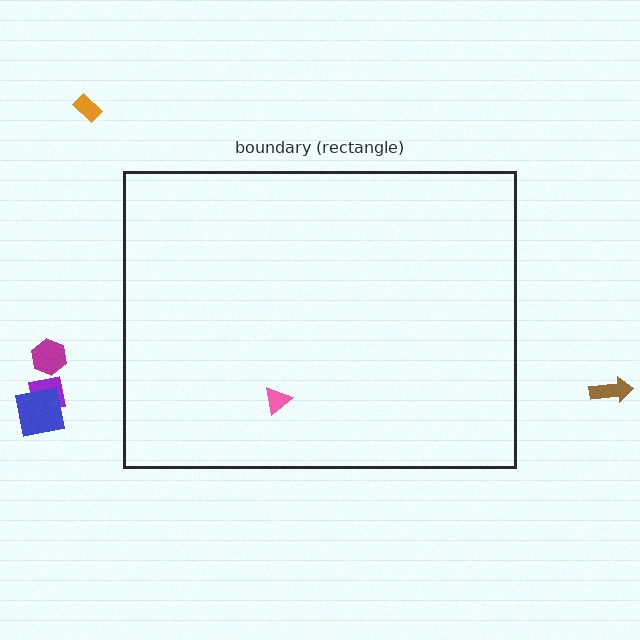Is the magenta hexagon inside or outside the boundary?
Outside.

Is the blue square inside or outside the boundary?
Outside.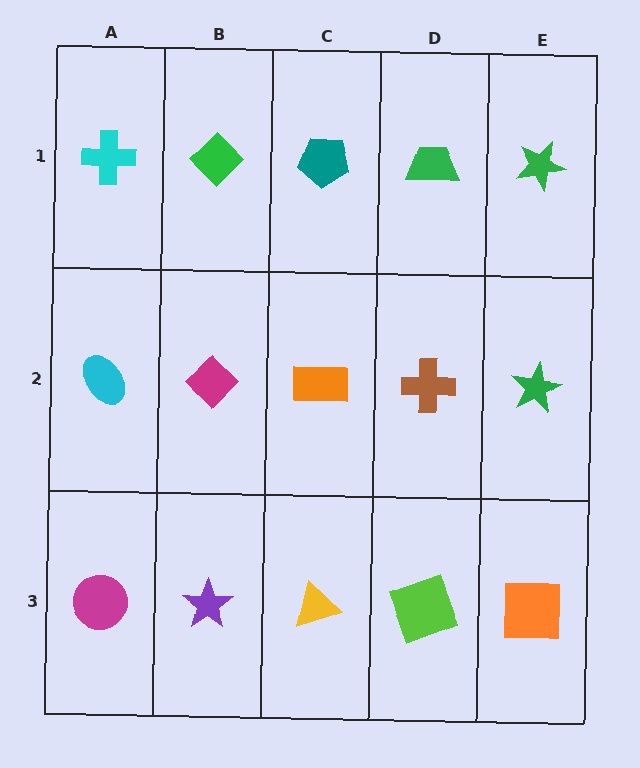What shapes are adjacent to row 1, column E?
A green star (row 2, column E), a green trapezoid (row 1, column D).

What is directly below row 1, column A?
A cyan ellipse.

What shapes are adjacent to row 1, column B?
A magenta diamond (row 2, column B), a cyan cross (row 1, column A), a teal pentagon (row 1, column C).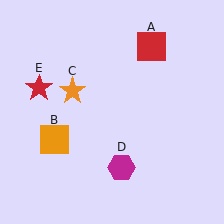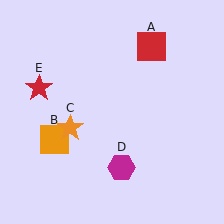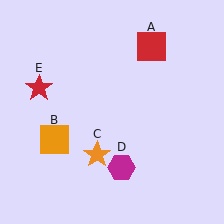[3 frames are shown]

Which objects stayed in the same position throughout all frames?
Red square (object A) and orange square (object B) and magenta hexagon (object D) and red star (object E) remained stationary.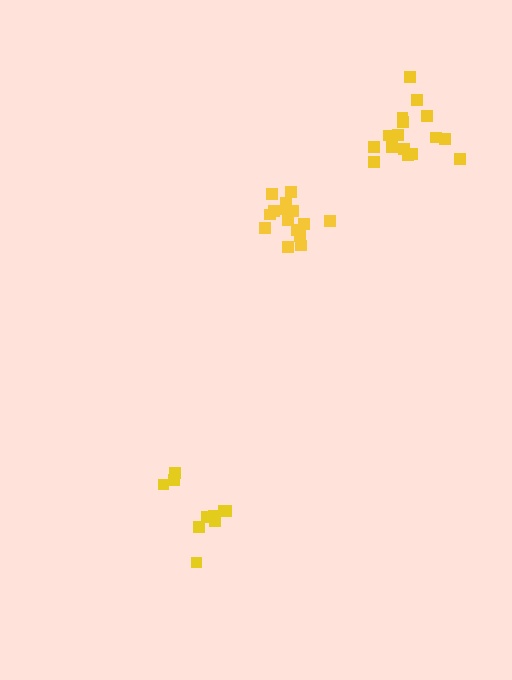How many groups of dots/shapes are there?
There are 3 groups.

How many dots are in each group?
Group 1: 16 dots, Group 2: 10 dots, Group 3: 15 dots (41 total).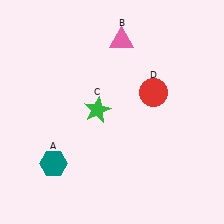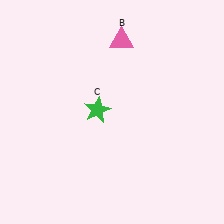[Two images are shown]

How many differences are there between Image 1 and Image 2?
There are 2 differences between the two images.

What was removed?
The teal hexagon (A), the red circle (D) were removed in Image 2.